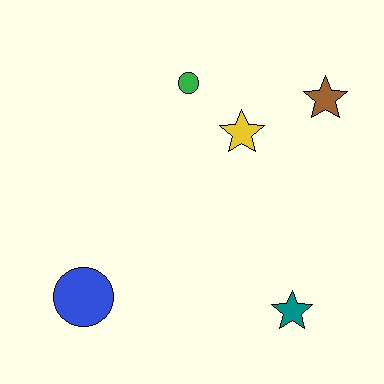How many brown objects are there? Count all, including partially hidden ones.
There is 1 brown object.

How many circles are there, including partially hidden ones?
There are 2 circles.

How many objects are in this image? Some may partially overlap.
There are 5 objects.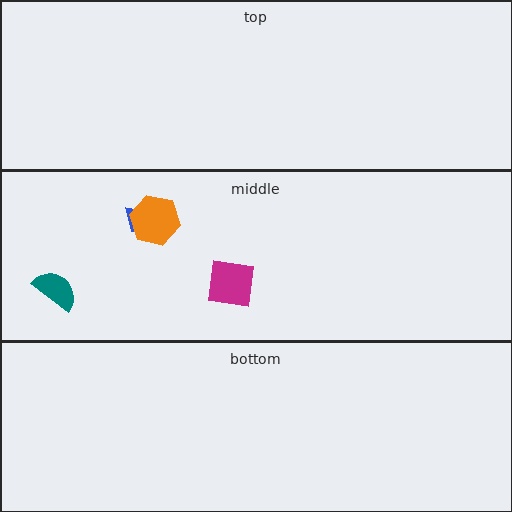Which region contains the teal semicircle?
The middle region.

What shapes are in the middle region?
The magenta square, the blue trapezoid, the teal semicircle, the orange hexagon.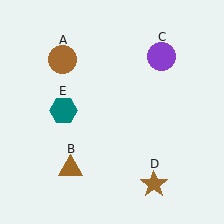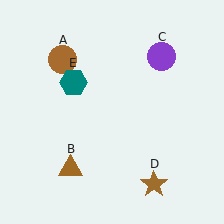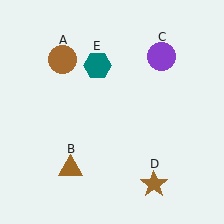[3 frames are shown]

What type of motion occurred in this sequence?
The teal hexagon (object E) rotated clockwise around the center of the scene.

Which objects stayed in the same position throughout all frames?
Brown circle (object A) and brown triangle (object B) and purple circle (object C) and brown star (object D) remained stationary.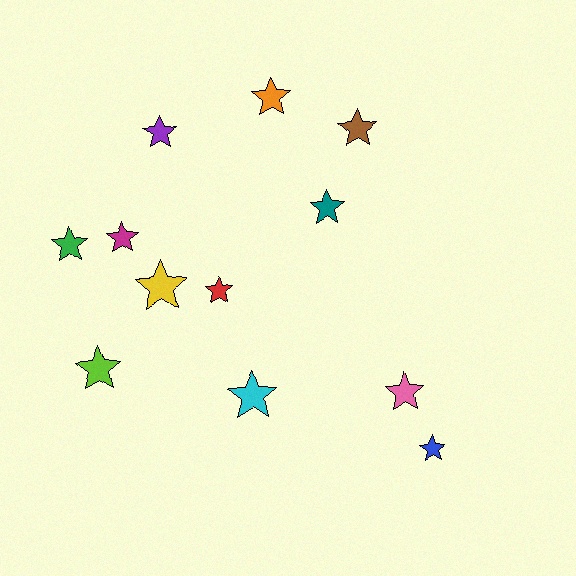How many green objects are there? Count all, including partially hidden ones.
There is 1 green object.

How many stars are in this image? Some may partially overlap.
There are 12 stars.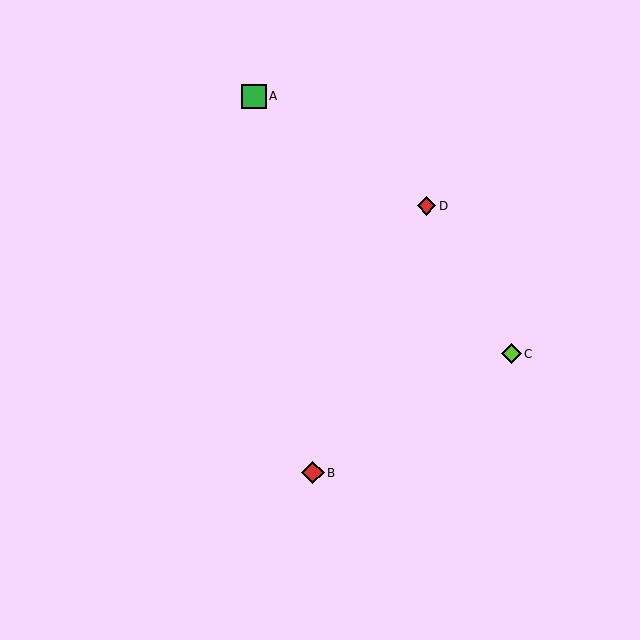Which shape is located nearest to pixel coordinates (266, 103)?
The green square (labeled A) at (254, 96) is nearest to that location.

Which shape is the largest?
The green square (labeled A) is the largest.